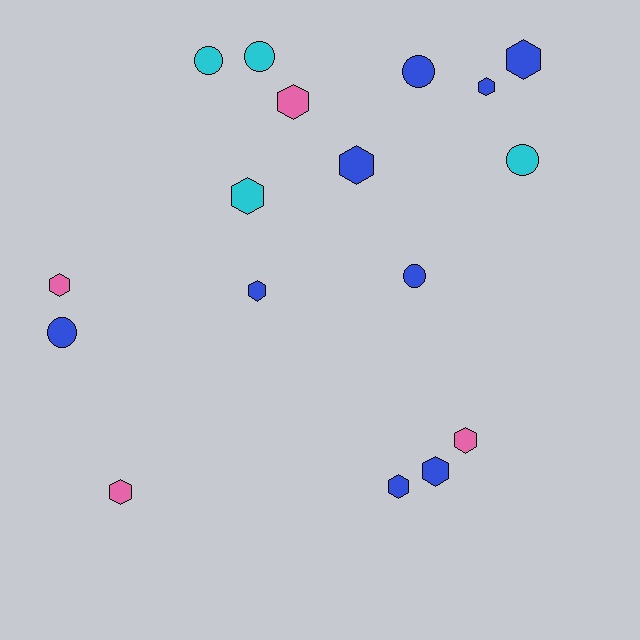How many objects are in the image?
There are 17 objects.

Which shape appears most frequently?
Hexagon, with 11 objects.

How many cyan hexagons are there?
There is 1 cyan hexagon.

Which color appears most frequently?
Blue, with 9 objects.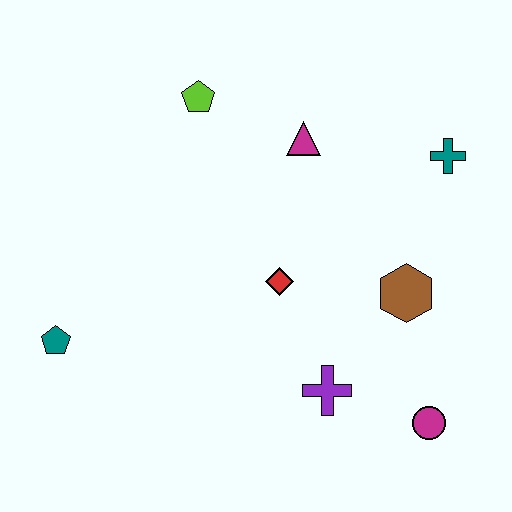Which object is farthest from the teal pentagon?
The teal cross is farthest from the teal pentagon.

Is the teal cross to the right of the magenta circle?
Yes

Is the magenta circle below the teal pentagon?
Yes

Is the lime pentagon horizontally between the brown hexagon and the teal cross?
No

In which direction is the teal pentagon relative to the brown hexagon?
The teal pentagon is to the left of the brown hexagon.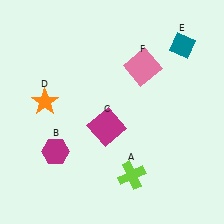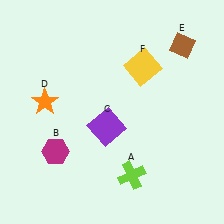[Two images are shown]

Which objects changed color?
C changed from magenta to purple. E changed from teal to brown. F changed from pink to yellow.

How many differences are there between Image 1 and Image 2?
There are 3 differences between the two images.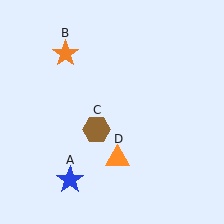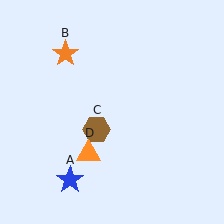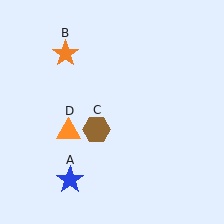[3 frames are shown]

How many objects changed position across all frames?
1 object changed position: orange triangle (object D).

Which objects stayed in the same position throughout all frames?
Blue star (object A) and orange star (object B) and brown hexagon (object C) remained stationary.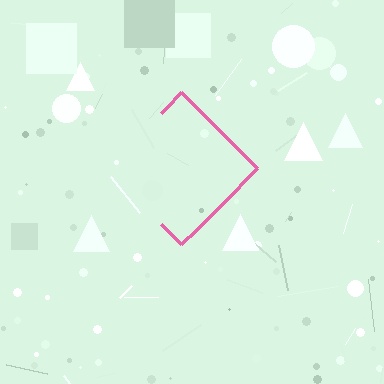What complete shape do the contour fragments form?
The contour fragments form a diamond.